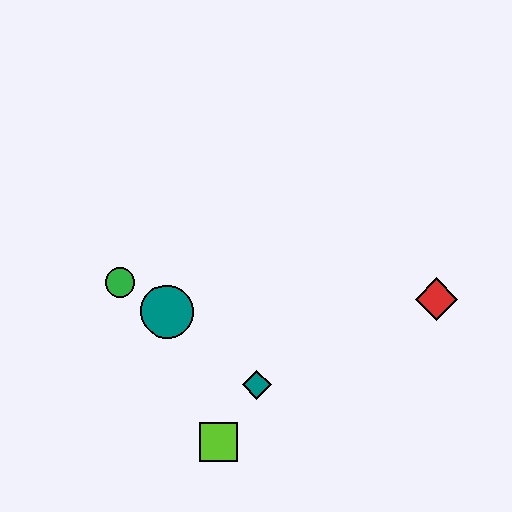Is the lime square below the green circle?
Yes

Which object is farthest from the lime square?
The red diamond is farthest from the lime square.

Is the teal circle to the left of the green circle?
No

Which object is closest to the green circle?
The teal circle is closest to the green circle.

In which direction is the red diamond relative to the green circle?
The red diamond is to the right of the green circle.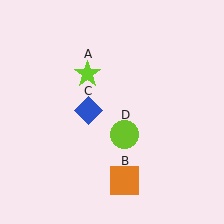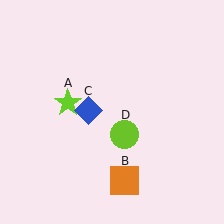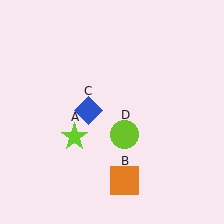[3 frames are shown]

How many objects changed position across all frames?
1 object changed position: lime star (object A).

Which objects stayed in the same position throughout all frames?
Orange square (object B) and blue diamond (object C) and lime circle (object D) remained stationary.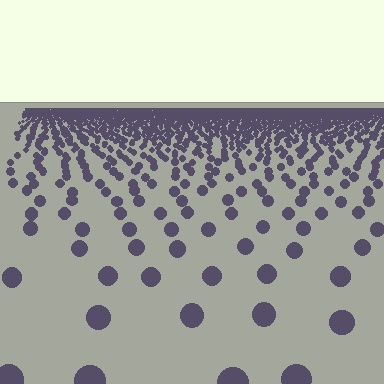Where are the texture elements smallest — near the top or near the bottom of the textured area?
Near the top.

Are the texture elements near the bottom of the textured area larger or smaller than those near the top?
Larger. Near the bottom, elements are closer to the viewer and appear at a bigger on-screen size.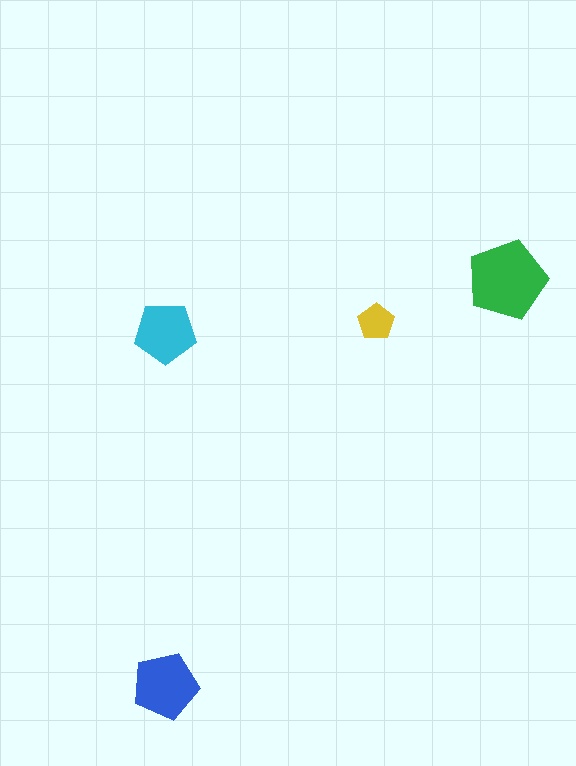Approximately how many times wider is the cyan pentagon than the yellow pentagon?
About 1.5 times wider.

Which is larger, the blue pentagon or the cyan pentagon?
The blue one.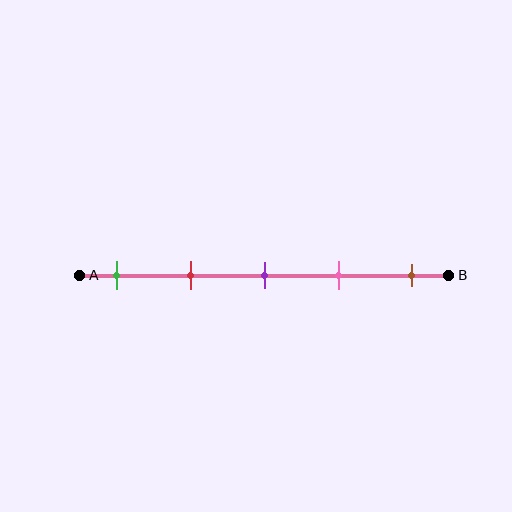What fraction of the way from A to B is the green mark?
The green mark is approximately 10% (0.1) of the way from A to B.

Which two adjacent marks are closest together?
The purple and pink marks are the closest adjacent pair.